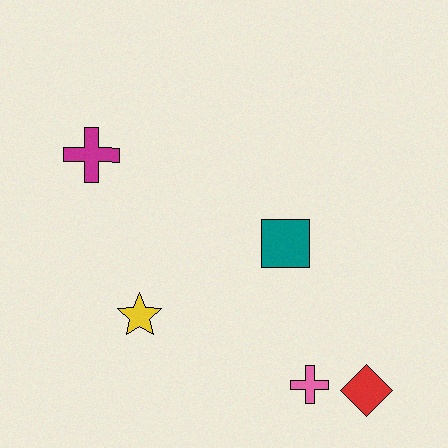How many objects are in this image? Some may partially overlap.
There are 5 objects.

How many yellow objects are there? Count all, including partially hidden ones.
There is 1 yellow object.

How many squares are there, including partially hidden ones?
There is 1 square.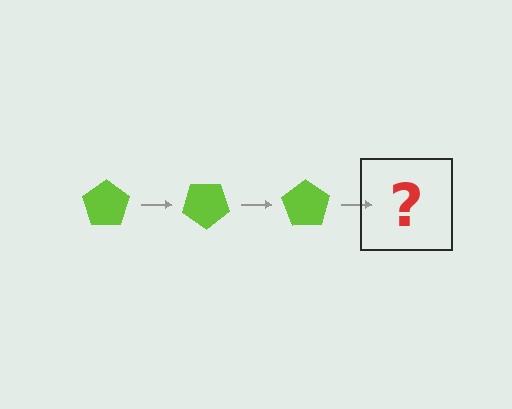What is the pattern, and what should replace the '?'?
The pattern is that the pentagon rotates 35 degrees each step. The '?' should be a lime pentagon rotated 105 degrees.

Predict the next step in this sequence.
The next step is a lime pentagon rotated 105 degrees.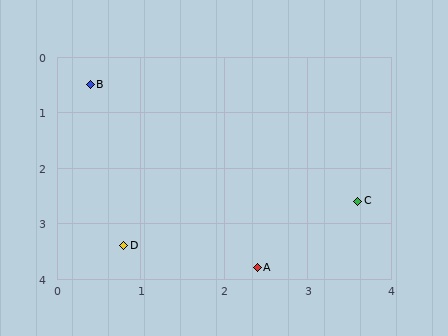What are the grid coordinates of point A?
Point A is at approximately (2.4, 3.8).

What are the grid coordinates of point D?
Point D is at approximately (0.8, 3.4).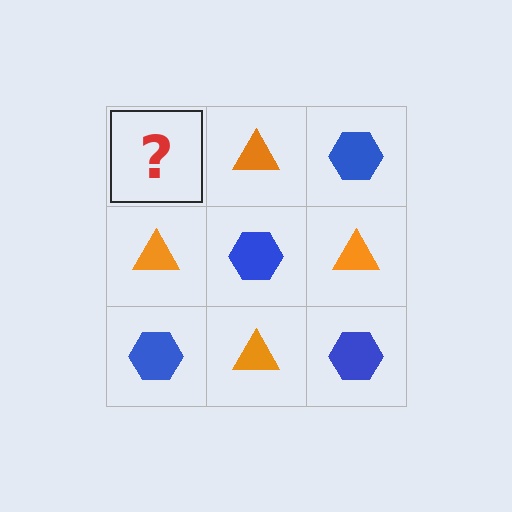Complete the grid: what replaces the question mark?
The question mark should be replaced with a blue hexagon.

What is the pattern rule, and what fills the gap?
The rule is that it alternates blue hexagon and orange triangle in a checkerboard pattern. The gap should be filled with a blue hexagon.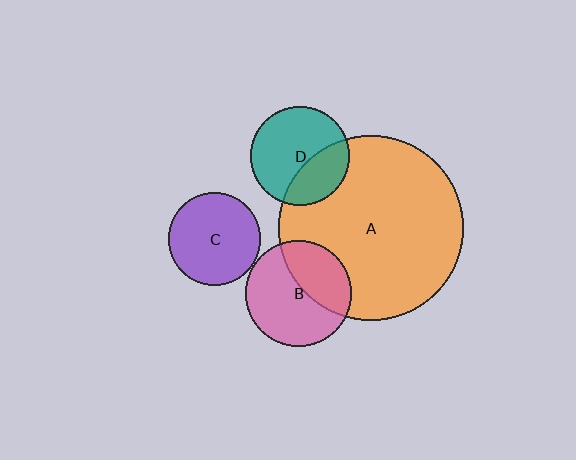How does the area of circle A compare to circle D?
Approximately 3.5 times.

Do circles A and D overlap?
Yes.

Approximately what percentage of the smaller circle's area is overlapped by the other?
Approximately 35%.